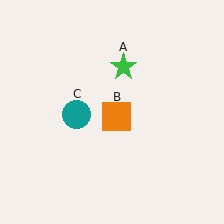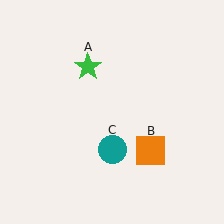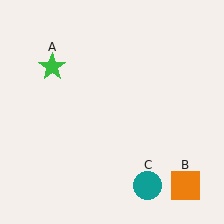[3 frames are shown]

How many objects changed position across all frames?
3 objects changed position: green star (object A), orange square (object B), teal circle (object C).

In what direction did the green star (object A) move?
The green star (object A) moved left.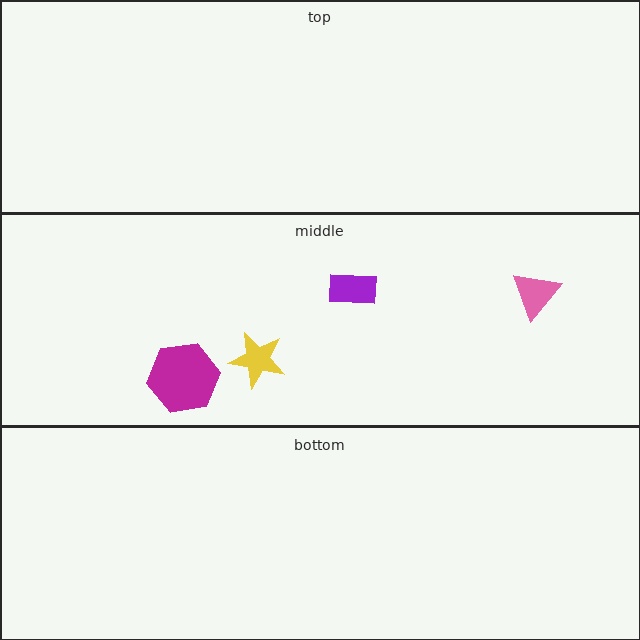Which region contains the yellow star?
The middle region.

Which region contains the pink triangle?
The middle region.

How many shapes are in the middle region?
4.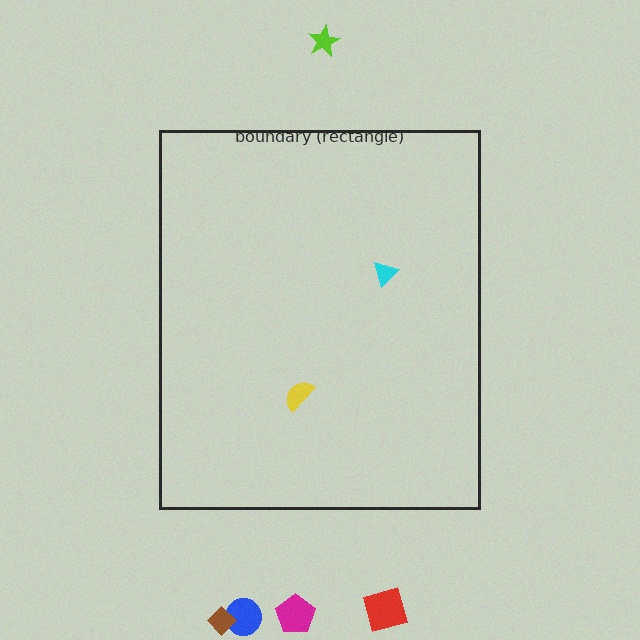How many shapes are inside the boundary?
2 inside, 5 outside.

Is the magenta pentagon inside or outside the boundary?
Outside.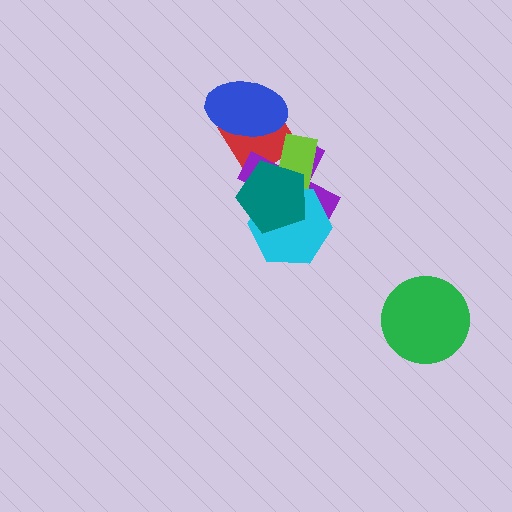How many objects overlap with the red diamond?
4 objects overlap with the red diamond.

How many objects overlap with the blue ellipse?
1 object overlaps with the blue ellipse.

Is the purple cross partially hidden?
Yes, it is partially covered by another shape.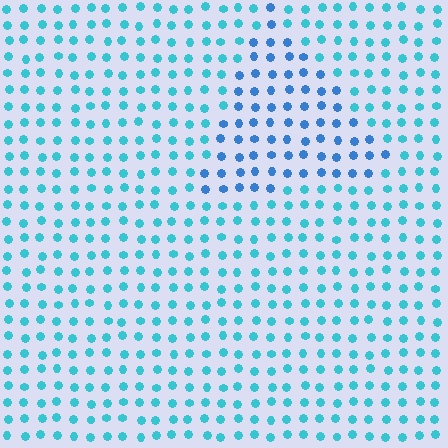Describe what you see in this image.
The image is filled with small cyan elements in a uniform arrangement. A triangle-shaped region is visible where the elements are tinted to a slightly different hue, forming a subtle color boundary.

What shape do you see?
I see a triangle.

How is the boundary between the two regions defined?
The boundary is defined purely by a slight shift in hue (about 28 degrees). Spacing, size, and orientation are identical on both sides.